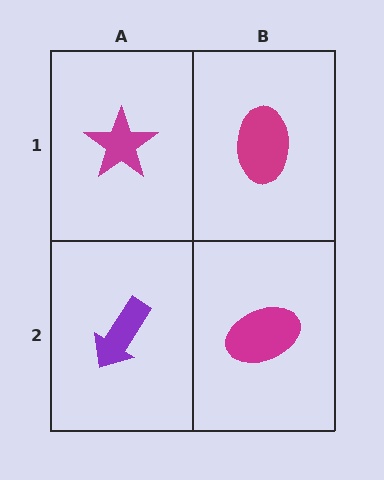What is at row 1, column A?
A magenta star.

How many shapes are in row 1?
2 shapes.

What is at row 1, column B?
A magenta ellipse.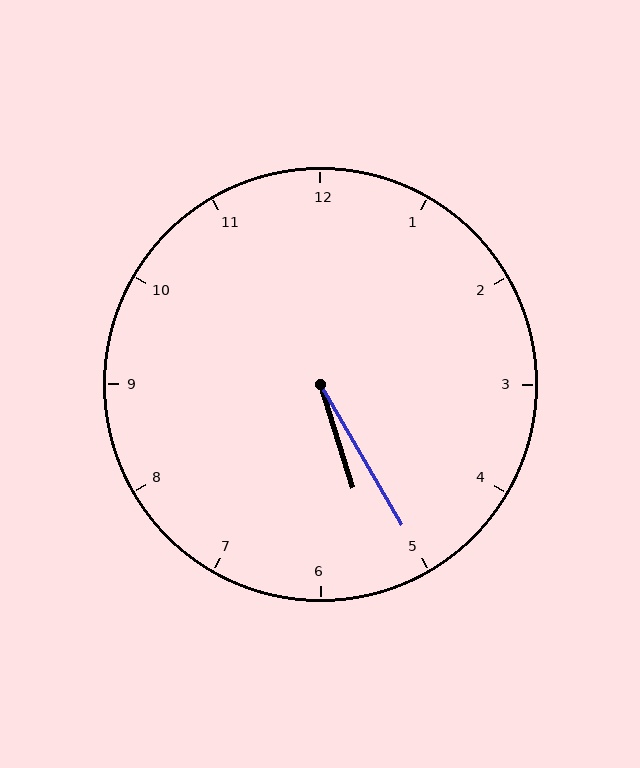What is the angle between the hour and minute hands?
Approximately 12 degrees.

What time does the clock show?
5:25.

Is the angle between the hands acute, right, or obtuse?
It is acute.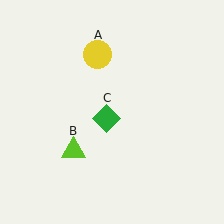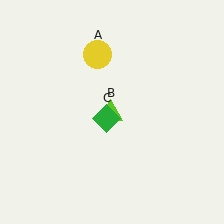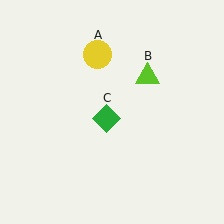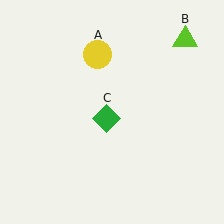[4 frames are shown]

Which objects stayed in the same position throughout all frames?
Yellow circle (object A) and green diamond (object C) remained stationary.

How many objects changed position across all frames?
1 object changed position: lime triangle (object B).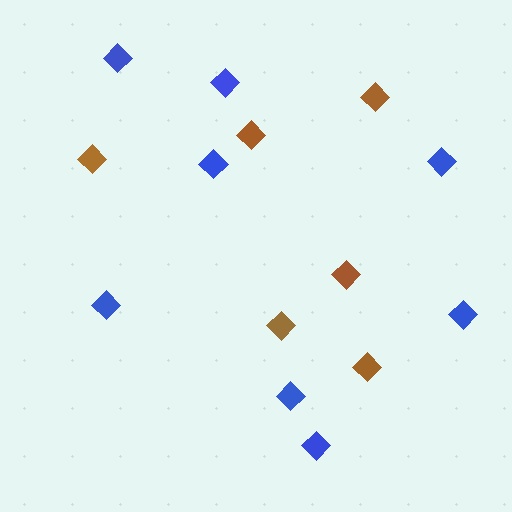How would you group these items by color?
There are 2 groups: one group of brown diamonds (6) and one group of blue diamonds (8).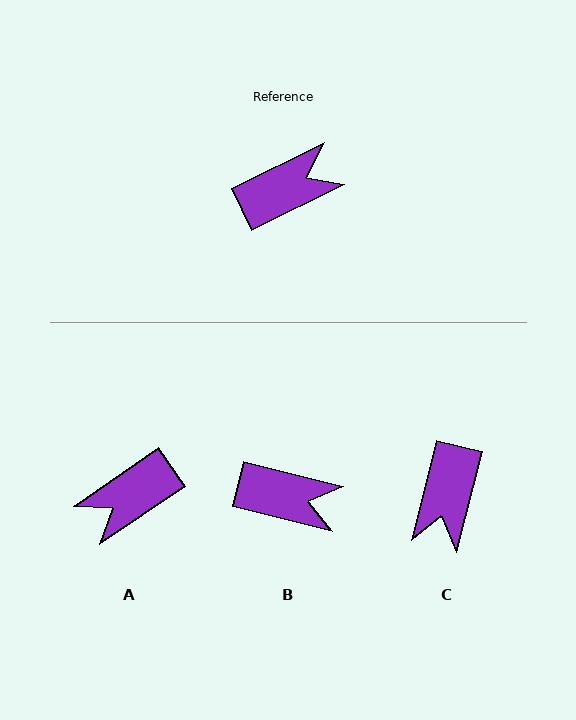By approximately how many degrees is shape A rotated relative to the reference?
Approximately 172 degrees clockwise.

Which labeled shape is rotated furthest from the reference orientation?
A, about 172 degrees away.